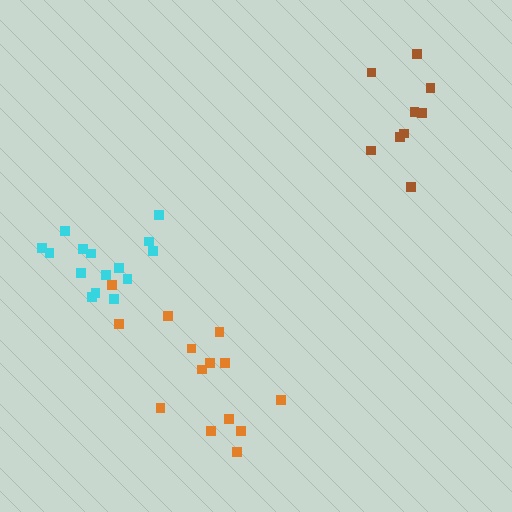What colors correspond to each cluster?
The clusters are colored: orange, brown, cyan.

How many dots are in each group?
Group 1: 14 dots, Group 2: 9 dots, Group 3: 15 dots (38 total).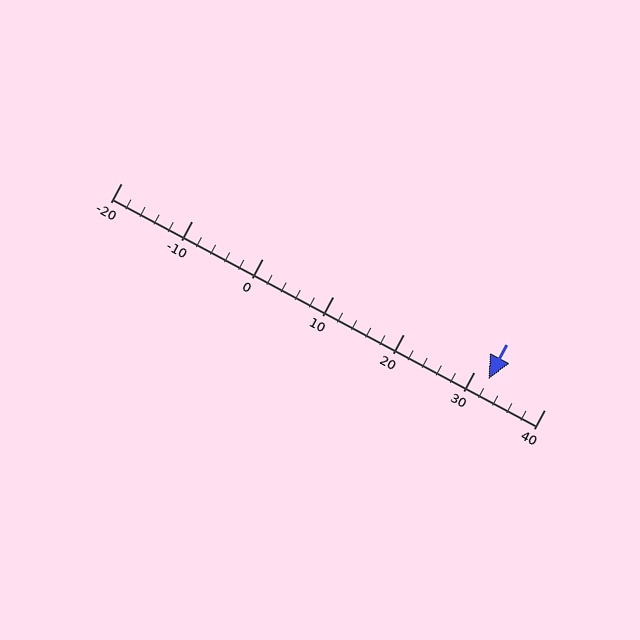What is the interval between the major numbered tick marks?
The major tick marks are spaced 10 units apart.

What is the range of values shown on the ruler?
The ruler shows values from -20 to 40.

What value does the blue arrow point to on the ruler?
The blue arrow points to approximately 32.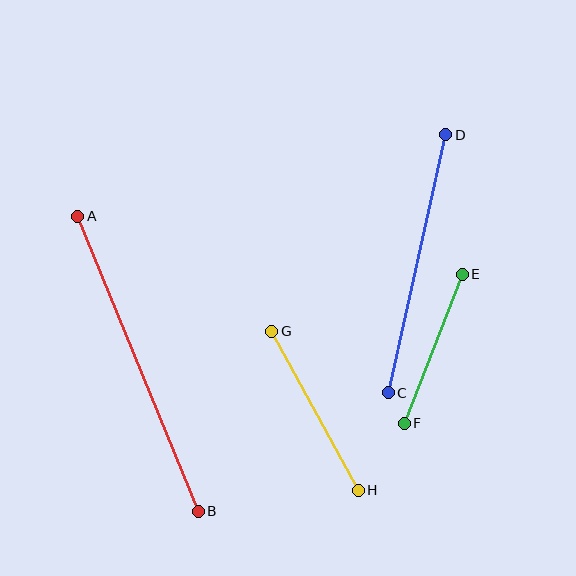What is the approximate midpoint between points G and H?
The midpoint is at approximately (315, 411) pixels.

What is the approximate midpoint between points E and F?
The midpoint is at approximately (433, 349) pixels.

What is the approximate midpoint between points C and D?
The midpoint is at approximately (417, 264) pixels.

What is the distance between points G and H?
The distance is approximately 181 pixels.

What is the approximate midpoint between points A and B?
The midpoint is at approximately (138, 364) pixels.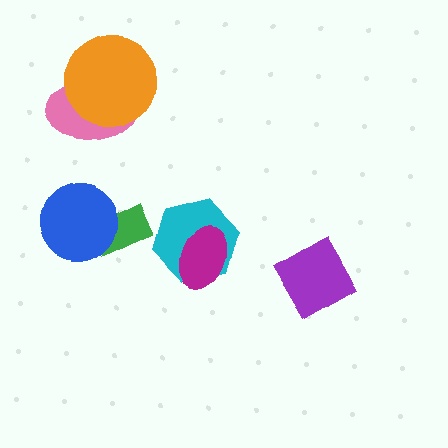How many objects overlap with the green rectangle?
1 object overlaps with the green rectangle.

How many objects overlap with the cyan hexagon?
1 object overlaps with the cyan hexagon.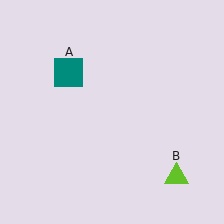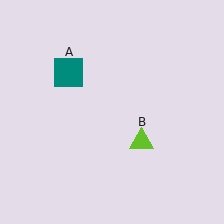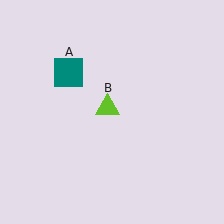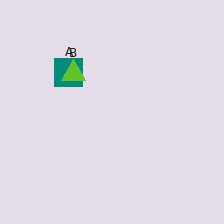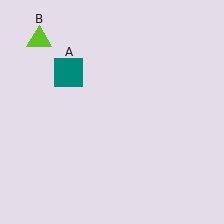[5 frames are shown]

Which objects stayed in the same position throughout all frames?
Teal square (object A) remained stationary.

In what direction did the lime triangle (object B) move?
The lime triangle (object B) moved up and to the left.